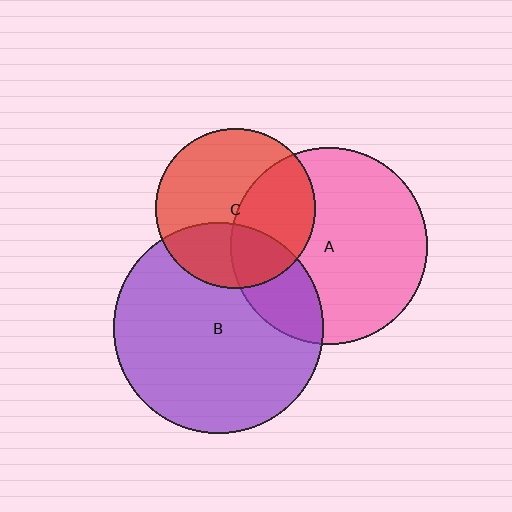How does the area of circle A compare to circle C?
Approximately 1.5 times.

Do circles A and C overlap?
Yes.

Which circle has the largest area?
Circle B (purple).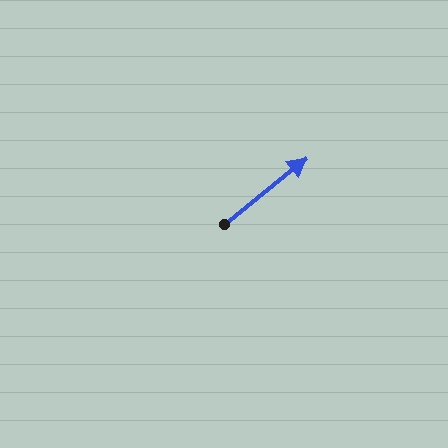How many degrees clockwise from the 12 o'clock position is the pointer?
Approximately 51 degrees.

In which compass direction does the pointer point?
Northeast.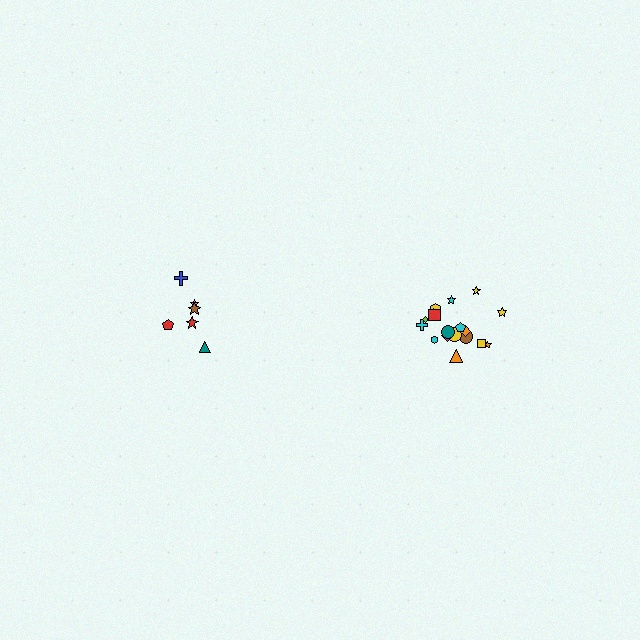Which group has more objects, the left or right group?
The right group.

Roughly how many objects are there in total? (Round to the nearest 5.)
Roughly 25 objects in total.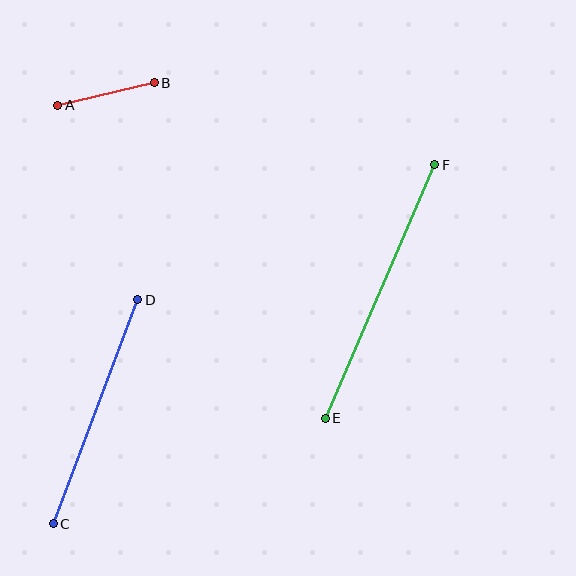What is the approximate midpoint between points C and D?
The midpoint is at approximately (96, 412) pixels.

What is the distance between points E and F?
The distance is approximately 276 pixels.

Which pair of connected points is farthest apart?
Points E and F are farthest apart.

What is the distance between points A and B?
The distance is approximately 100 pixels.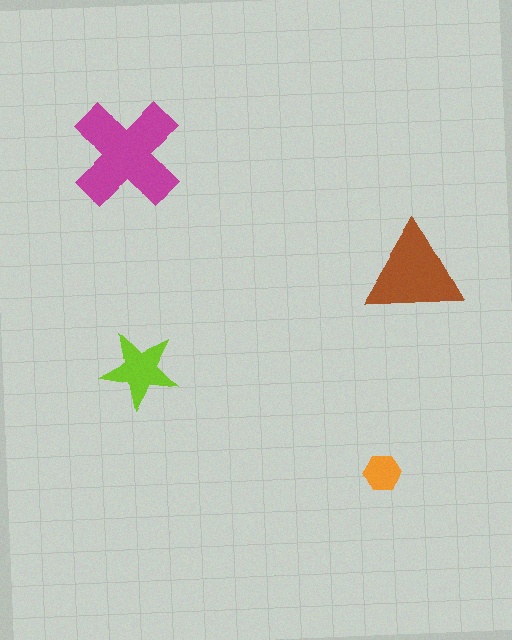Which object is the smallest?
The orange hexagon.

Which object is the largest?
The magenta cross.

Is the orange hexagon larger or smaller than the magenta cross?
Smaller.